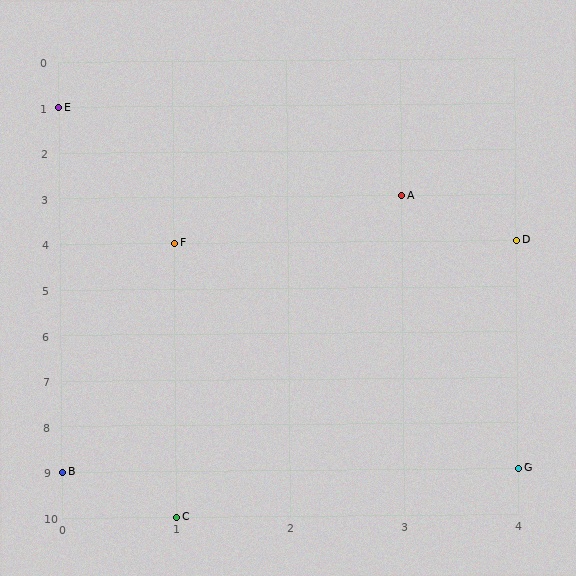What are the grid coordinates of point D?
Point D is at grid coordinates (4, 4).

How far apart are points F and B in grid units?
Points F and B are 1 column and 5 rows apart (about 5.1 grid units diagonally).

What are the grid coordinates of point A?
Point A is at grid coordinates (3, 3).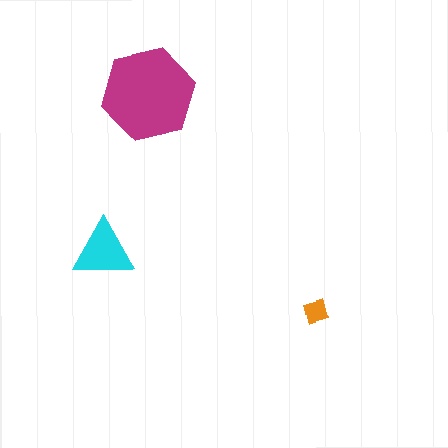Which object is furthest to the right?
The orange diamond is rightmost.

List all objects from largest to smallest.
The magenta hexagon, the cyan triangle, the orange diamond.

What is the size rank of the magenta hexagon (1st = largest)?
1st.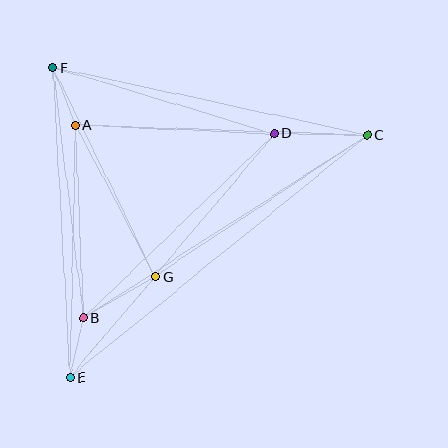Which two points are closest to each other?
Points B and E are closest to each other.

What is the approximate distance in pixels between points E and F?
The distance between E and F is approximately 310 pixels.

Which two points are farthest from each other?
Points C and E are farthest from each other.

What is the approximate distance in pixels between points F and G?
The distance between F and G is approximately 232 pixels.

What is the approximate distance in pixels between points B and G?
The distance between B and G is approximately 83 pixels.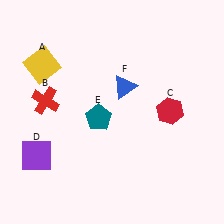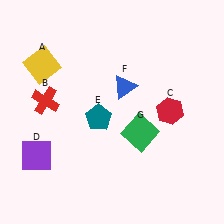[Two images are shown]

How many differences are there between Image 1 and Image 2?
There is 1 difference between the two images.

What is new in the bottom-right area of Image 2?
A green square (G) was added in the bottom-right area of Image 2.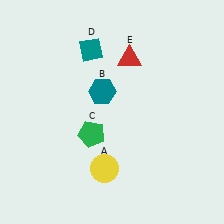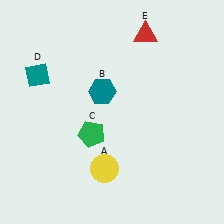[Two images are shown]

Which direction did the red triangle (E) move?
The red triangle (E) moved up.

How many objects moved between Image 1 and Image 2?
2 objects moved between the two images.